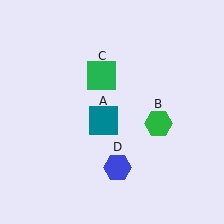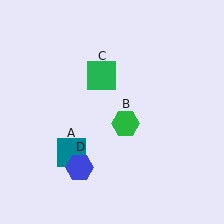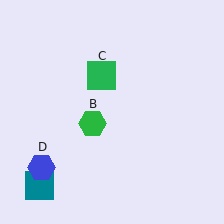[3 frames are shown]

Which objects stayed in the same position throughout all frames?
Green square (object C) remained stationary.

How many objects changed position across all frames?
3 objects changed position: teal square (object A), green hexagon (object B), blue hexagon (object D).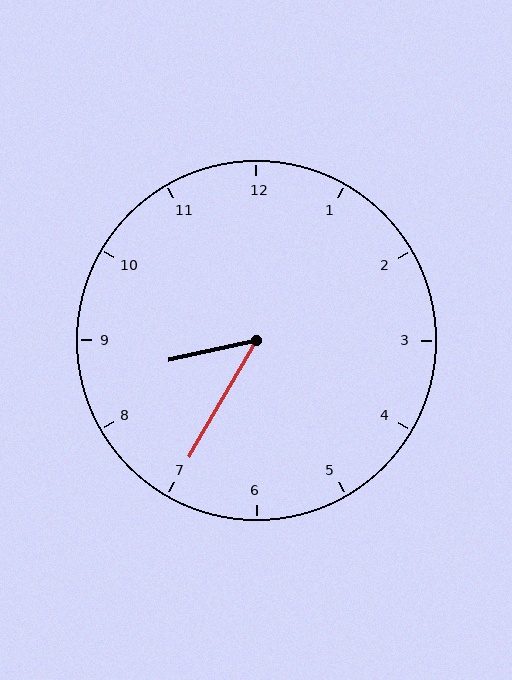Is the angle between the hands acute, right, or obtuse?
It is acute.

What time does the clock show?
8:35.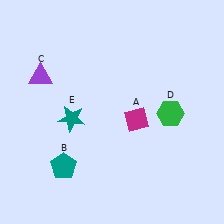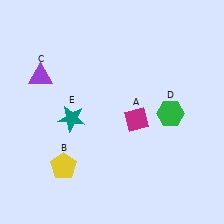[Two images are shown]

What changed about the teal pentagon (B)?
In Image 1, B is teal. In Image 2, it changed to yellow.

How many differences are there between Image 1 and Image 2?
There is 1 difference between the two images.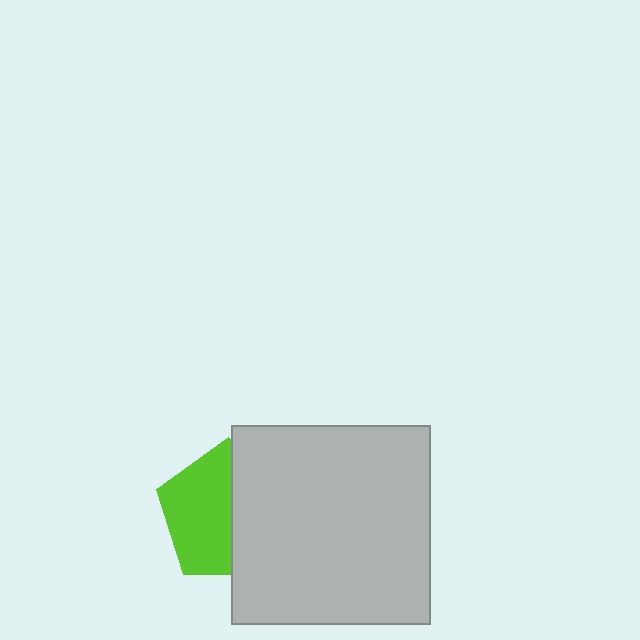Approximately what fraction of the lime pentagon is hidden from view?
Roughly 47% of the lime pentagon is hidden behind the light gray square.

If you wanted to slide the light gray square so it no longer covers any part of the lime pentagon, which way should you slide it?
Slide it right — that is the most direct way to separate the two shapes.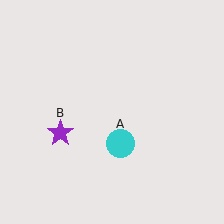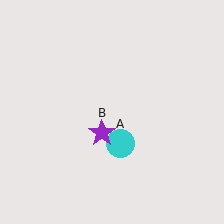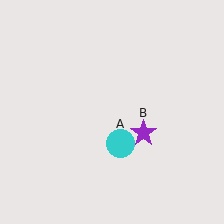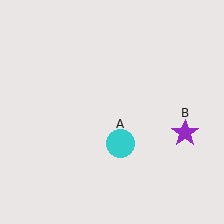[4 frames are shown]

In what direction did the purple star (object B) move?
The purple star (object B) moved right.